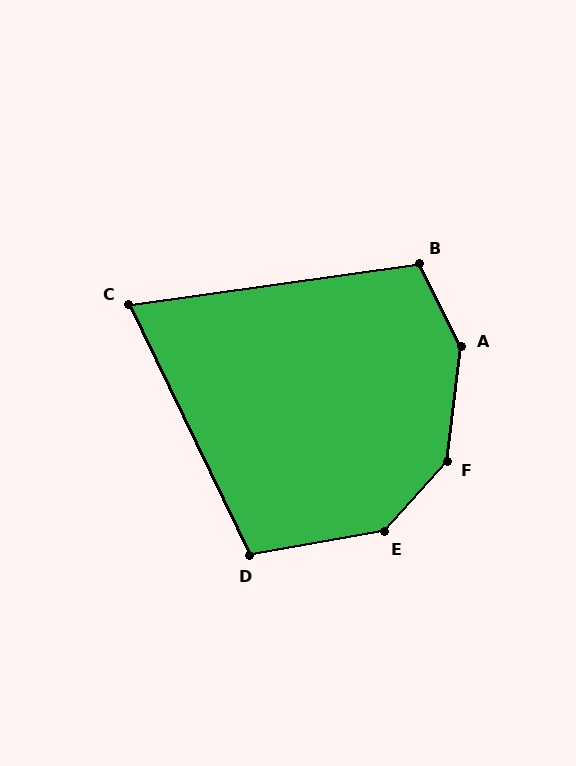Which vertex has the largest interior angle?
A, at approximately 146 degrees.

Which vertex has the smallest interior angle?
C, at approximately 72 degrees.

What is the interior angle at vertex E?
Approximately 142 degrees (obtuse).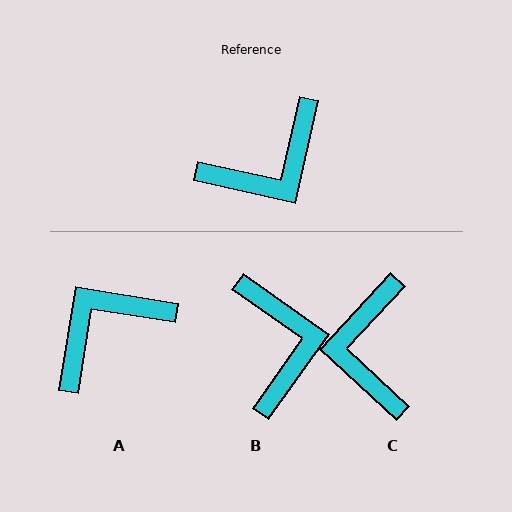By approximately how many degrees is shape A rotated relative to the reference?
Approximately 177 degrees clockwise.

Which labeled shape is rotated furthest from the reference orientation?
A, about 177 degrees away.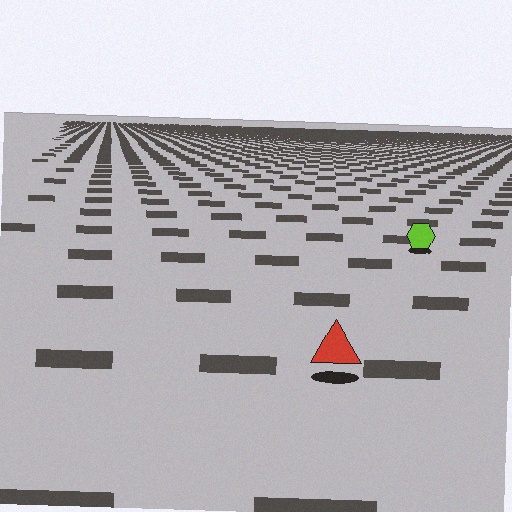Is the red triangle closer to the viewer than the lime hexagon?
Yes. The red triangle is closer — you can tell from the texture gradient: the ground texture is coarser near it.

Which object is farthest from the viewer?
The lime hexagon is farthest from the viewer. It appears smaller and the ground texture around it is denser.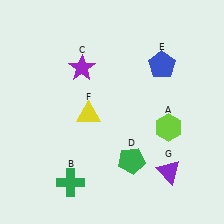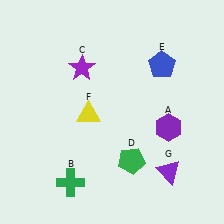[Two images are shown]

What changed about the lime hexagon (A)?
In Image 1, A is lime. In Image 2, it changed to purple.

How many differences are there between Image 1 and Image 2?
There is 1 difference between the two images.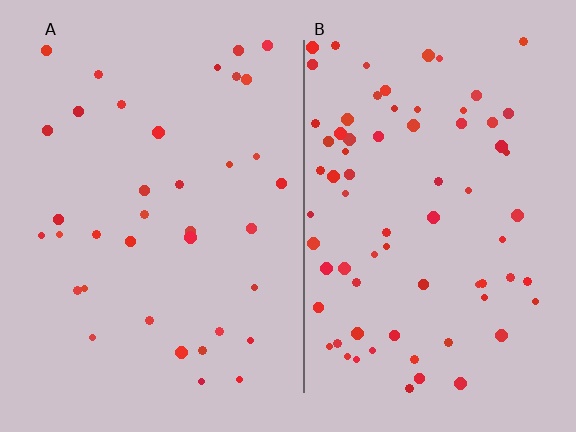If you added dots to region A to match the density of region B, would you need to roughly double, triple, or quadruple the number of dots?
Approximately double.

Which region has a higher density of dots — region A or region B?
B (the right).